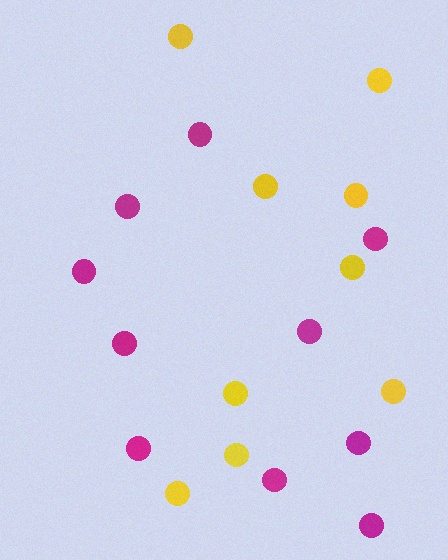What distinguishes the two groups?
There are 2 groups: one group of yellow circles (9) and one group of magenta circles (10).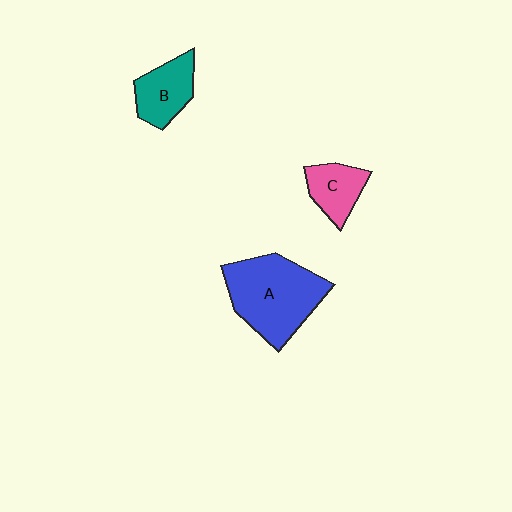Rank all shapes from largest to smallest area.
From largest to smallest: A (blue), B (teal), C (pink).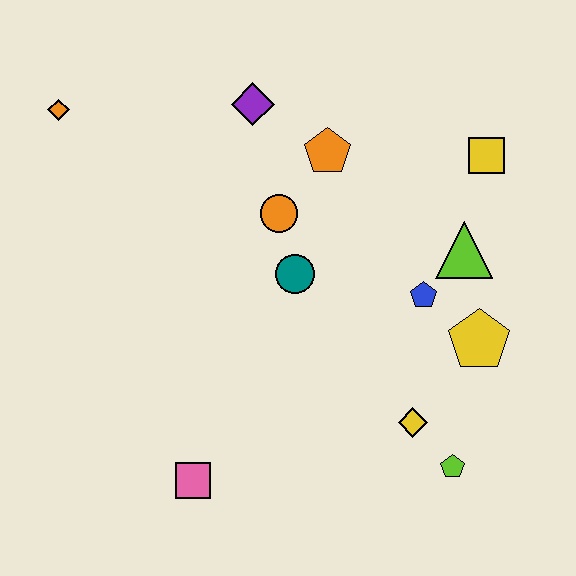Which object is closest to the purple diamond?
The orange pentagon is closest to the purple diamond.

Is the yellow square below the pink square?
No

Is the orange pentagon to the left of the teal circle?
No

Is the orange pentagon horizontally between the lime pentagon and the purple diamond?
Yes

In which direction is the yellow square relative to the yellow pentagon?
The yellow square is above the yellow pentagon.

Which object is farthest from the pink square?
The yellow square is farthest from the pink square.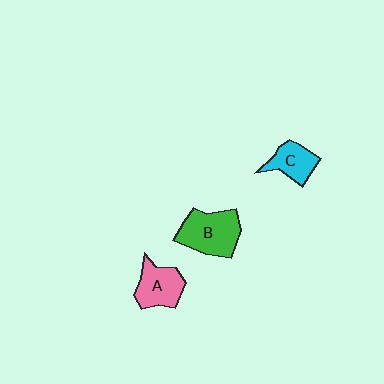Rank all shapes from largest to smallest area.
From largest to smallest: B (green), A (pink), C (cyan).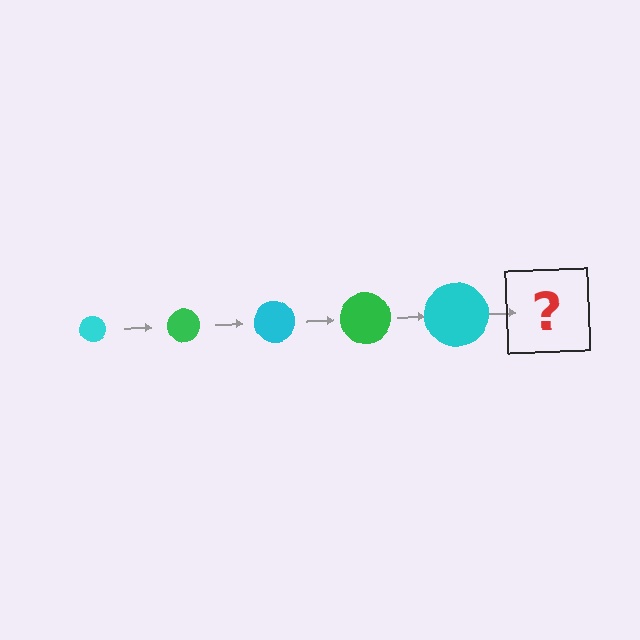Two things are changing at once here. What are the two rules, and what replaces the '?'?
The two rules are that the circle grows larger each step and the color cycles through cyan and green. The '?' should be a green circle, larger than the previous one.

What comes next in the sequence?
The next element should be a green circle, larger than the previous one.